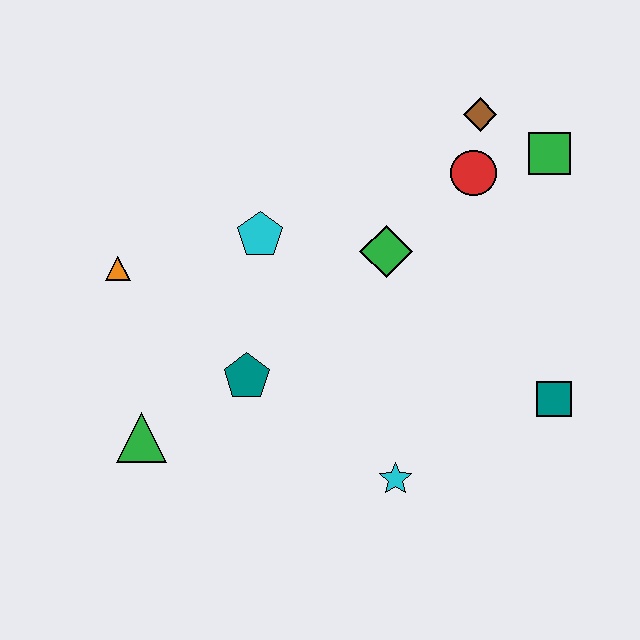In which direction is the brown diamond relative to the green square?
The brown diamond is to the left of the green square.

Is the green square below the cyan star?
No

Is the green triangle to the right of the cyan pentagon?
No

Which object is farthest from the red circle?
The green triangle is farthest from the red circle.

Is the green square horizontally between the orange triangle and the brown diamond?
No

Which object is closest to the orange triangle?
The cyan pentagon is closest to the orange triangle.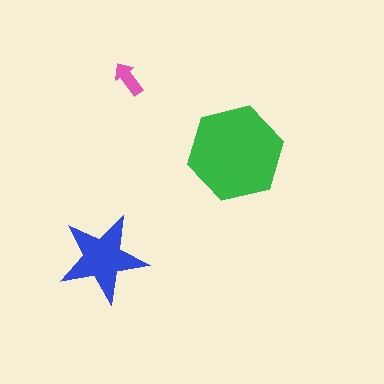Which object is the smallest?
The pink arrow.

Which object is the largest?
The green hexagon.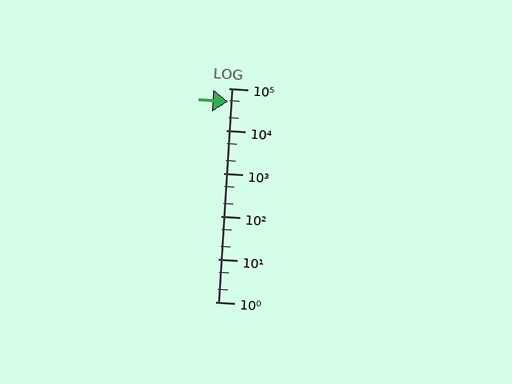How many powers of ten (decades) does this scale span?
The scale spans 5 decades, from 1 to 100000.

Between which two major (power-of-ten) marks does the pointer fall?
The pointer is between 10000 and 100000.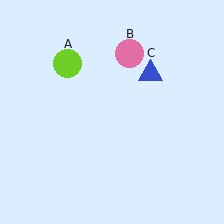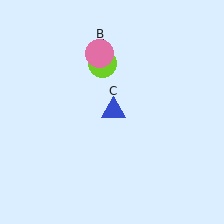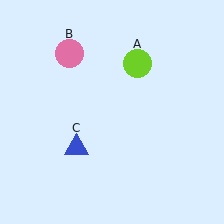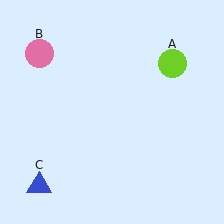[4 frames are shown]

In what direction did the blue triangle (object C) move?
The blue triangle (object C) moved down and to the left.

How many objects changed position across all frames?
3 objects changed position: lime circle (object A), pink circle (object B), blue triangle (object C).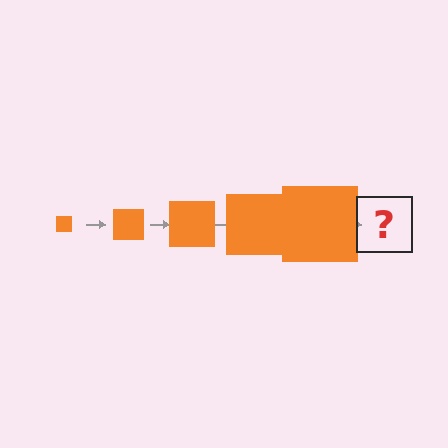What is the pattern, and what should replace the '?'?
The pattern is that the square gets progressively larger each step. The '?' should be an orange square, larger than the previous one.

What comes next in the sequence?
The next element should be an orange square, larger than the previous one.